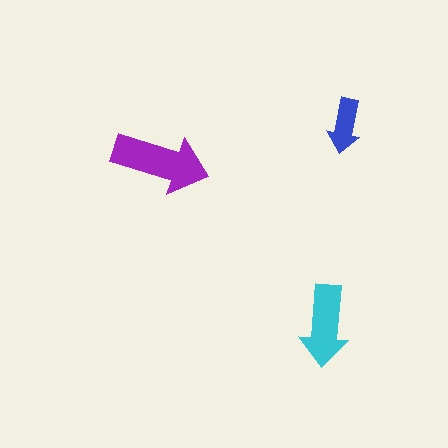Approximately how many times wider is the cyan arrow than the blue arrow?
About 1.5 times wider.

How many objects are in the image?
There are 3 objects in the image.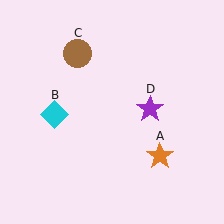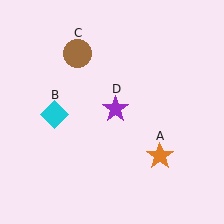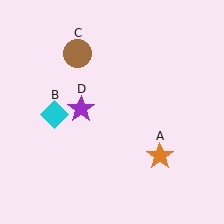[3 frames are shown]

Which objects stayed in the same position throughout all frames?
Orange star (object A) and cyan diamond (object B) and brown circle (object C) remained stationary.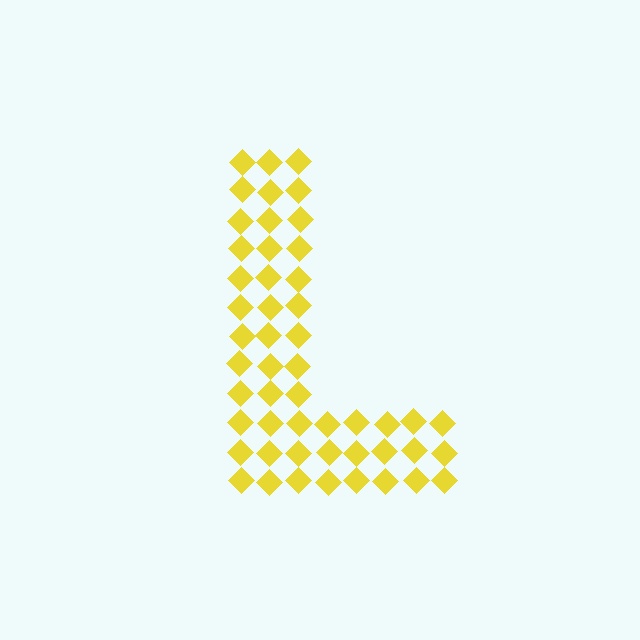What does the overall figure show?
The overall figure shows the letter L.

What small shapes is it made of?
It is made of small diamonds.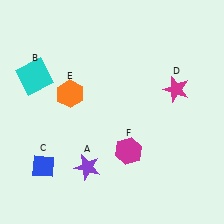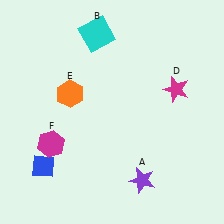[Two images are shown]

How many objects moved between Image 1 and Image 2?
3 objects moved between the two images.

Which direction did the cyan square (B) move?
The cyan square (B) moved right.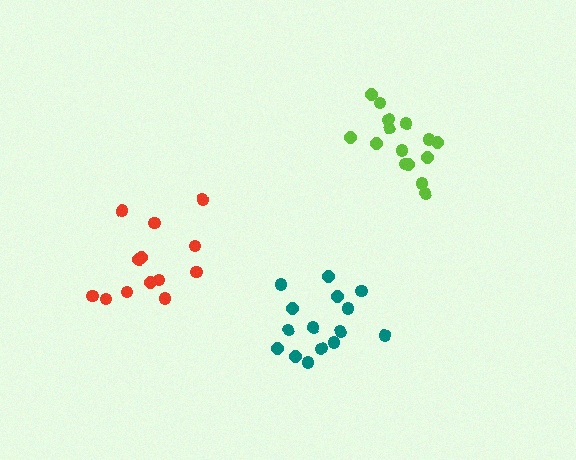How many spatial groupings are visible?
There are 3 spatial groupings.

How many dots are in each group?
Group 1: 15 dots, Group 2: 13 dots, Group 3: 15 dots (43 total).